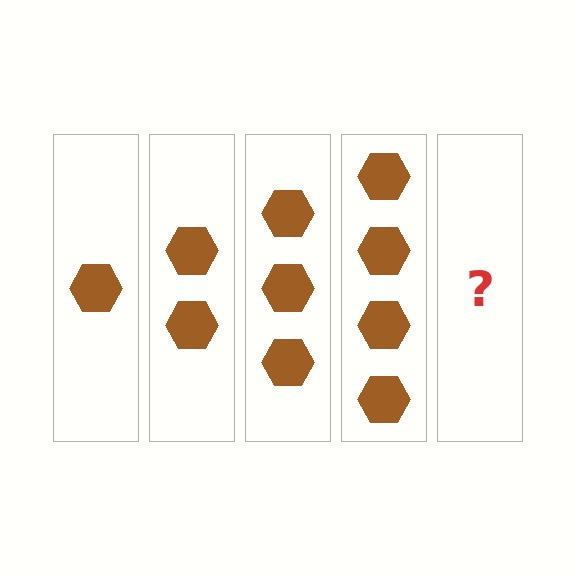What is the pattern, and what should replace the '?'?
The pattern is that each step adds one more hexagon. The '?' should be 5 hexagons.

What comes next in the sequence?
The next element should be 5 hexagons.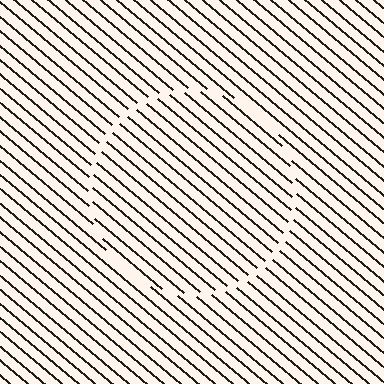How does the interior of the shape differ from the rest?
The interior of the shape contains the same grating, shifted by half a period — the contour is defined by the phase discontinuity where line-ends from the inner and outer gratings abut.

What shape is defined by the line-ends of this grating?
An illusory circle. The interior of the shape contains the same grating, shifted by half a period — the contour is defined by the phase discontinuity where line-ends from the inner and outer gratings abut.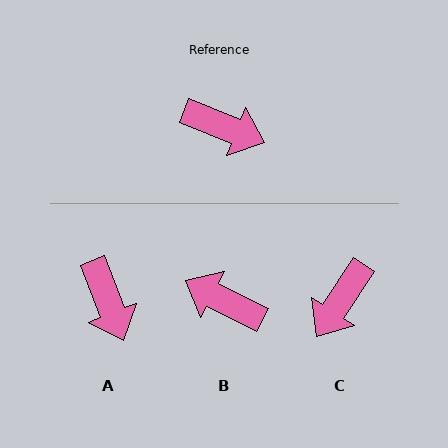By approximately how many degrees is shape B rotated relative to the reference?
Approximately 175 degrees counter-clockwise.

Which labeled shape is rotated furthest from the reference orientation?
B, about 175 degrees away.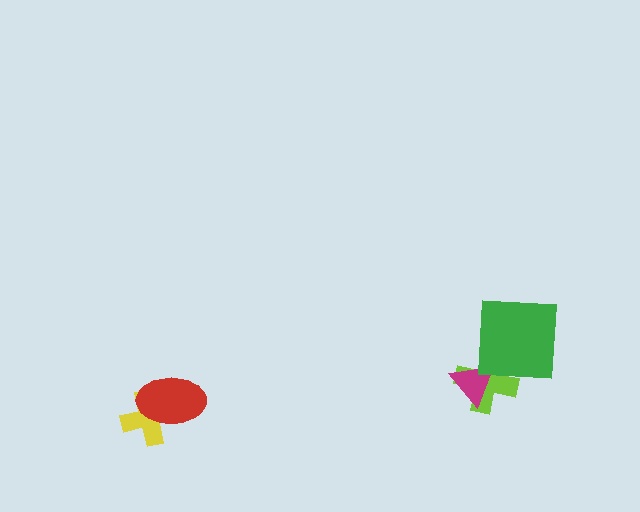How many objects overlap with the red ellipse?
1 object overlaps with the red ellipse.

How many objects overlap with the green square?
1 object overlaps with the green square.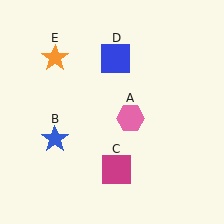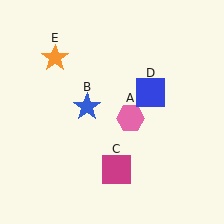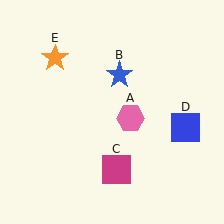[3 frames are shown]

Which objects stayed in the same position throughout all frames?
Pink hexagon (object A) and magenta square (object C) and orange star (object E) remained stationary.